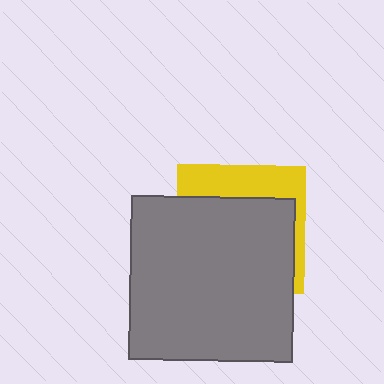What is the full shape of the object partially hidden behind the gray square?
The partially hidden object is a yellow square.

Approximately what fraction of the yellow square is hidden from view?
Roughly 69% of the yellow square is hidden behind the gray square.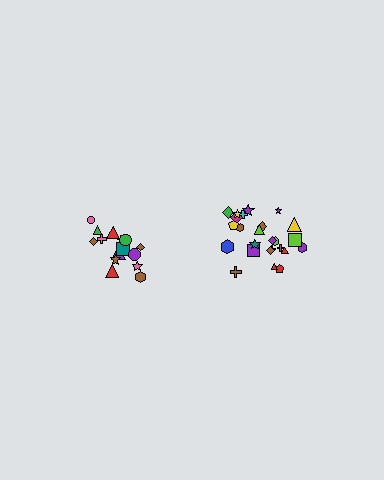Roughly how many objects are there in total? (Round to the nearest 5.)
Roughly 40 objects in total.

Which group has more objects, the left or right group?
The right group.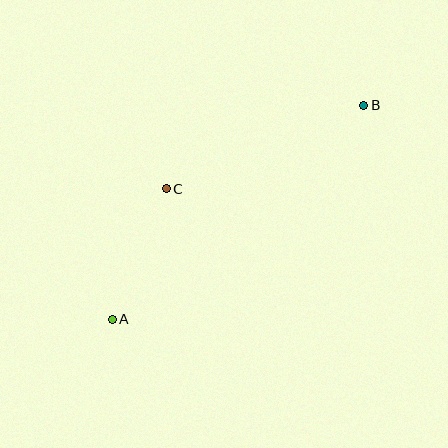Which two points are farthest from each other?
Points A and B are farthest from each other.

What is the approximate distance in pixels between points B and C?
The distance between B and C is approximately 214 pixels.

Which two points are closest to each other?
Points A and C are closest to each other.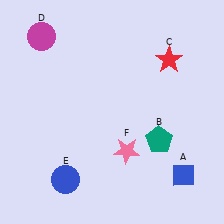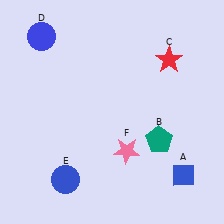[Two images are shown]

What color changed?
The circle (D) changed from magenta in Image 1 to blue in Image 2.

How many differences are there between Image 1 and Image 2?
There is 1 difference between the two images.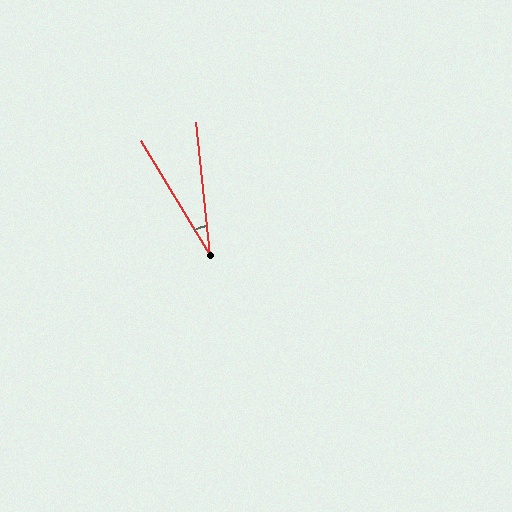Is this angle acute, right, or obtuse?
It is acute.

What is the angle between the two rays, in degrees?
Approximately 25 degrees.